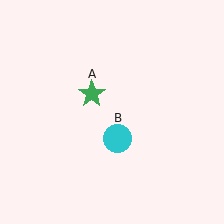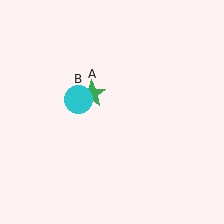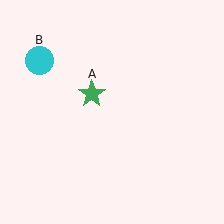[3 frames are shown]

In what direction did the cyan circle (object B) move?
The cyan circle (object B) moved up and to the left.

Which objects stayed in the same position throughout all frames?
Green star (object A) remained stationary.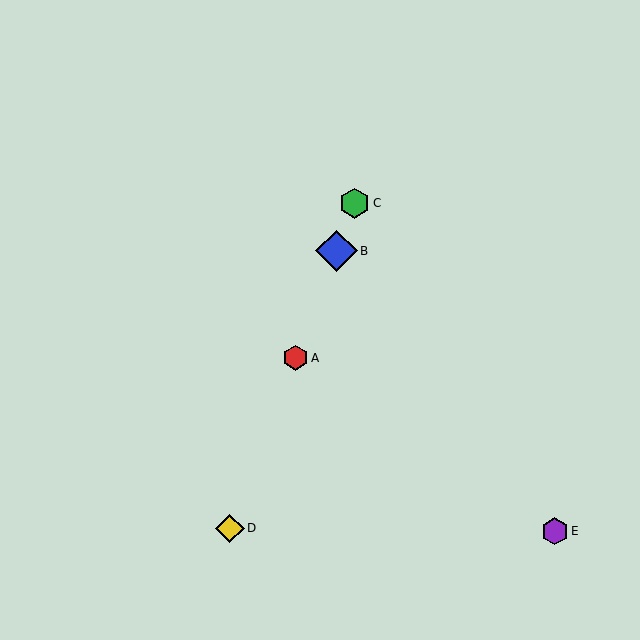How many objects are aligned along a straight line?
4 objects (A, B, C, D) are aligned along a straight line.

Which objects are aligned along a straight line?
Objects A, B, C, D are aligned along a straight line.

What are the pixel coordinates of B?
Object B is at (336, 251).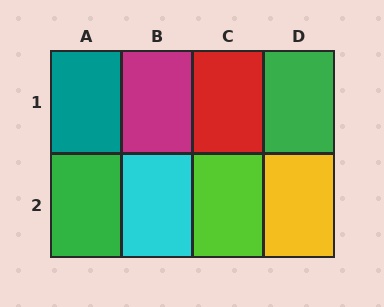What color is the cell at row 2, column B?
Cyan.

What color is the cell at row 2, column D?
Yellow.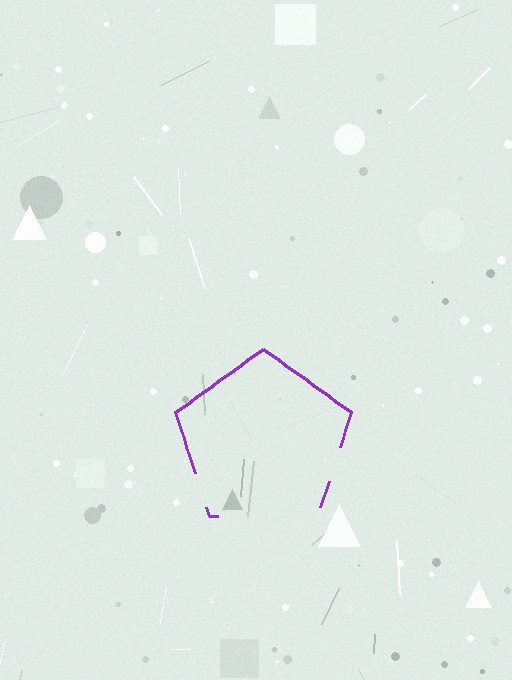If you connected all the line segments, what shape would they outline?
They would outline a pentagon.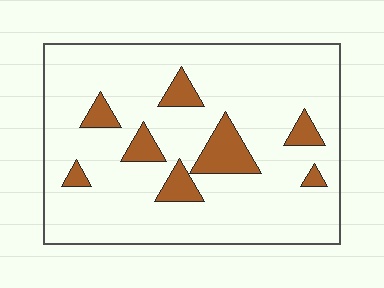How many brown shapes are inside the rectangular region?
8.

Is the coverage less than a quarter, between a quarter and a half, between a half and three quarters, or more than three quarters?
Less than a quarter.